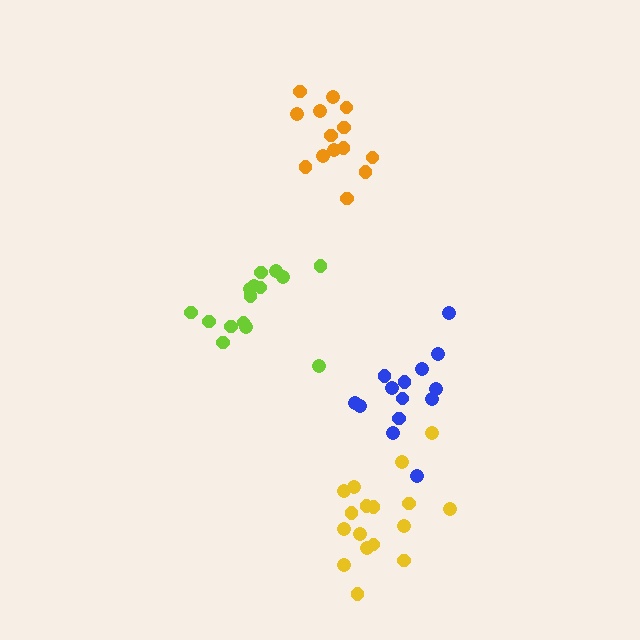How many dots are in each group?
Group 1: 14 dots, Group 2: 15 dots, Group 3: 14 dots, Group 4: 17 dots (60 total).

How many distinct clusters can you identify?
There are 4 distinct clusters.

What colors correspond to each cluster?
The clusters are colored: blue, lime, orange, yellow.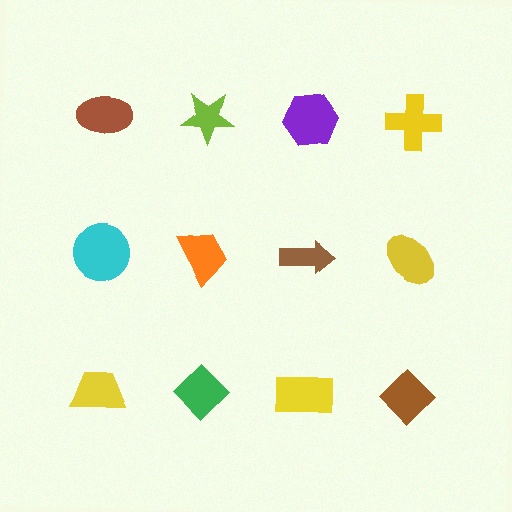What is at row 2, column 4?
A yellow ellipse.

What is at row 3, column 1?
A yellow trapezoid.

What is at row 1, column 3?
A purple hexagon.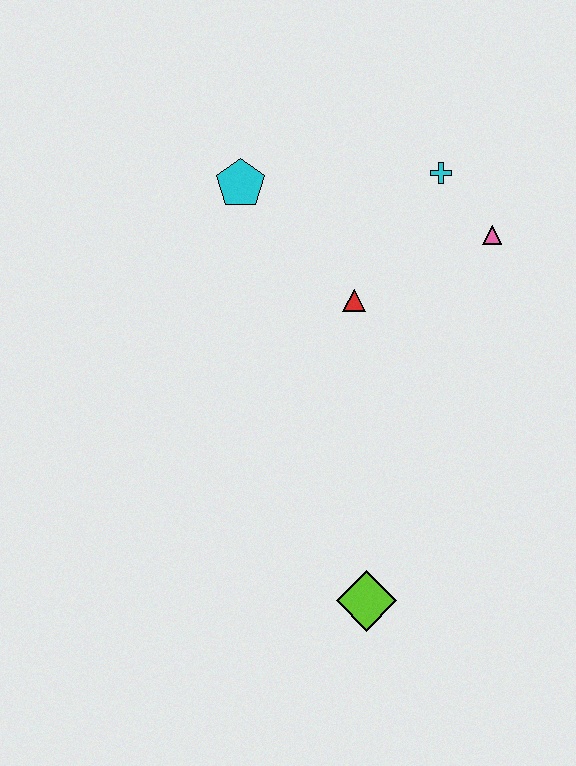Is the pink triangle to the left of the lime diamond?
No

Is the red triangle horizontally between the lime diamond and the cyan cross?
No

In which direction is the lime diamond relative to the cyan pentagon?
The lime diamond is below the cyan pentagon.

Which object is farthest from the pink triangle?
The lime diamond is farthest from the pink triangle.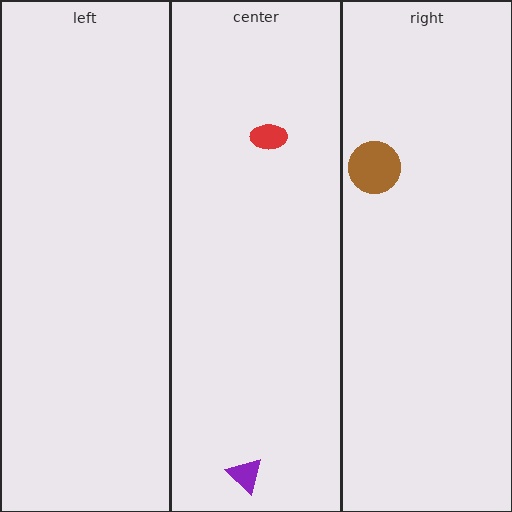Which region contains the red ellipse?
The center region.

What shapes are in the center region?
The purple triangle, the red ellipse.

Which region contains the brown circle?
The right region.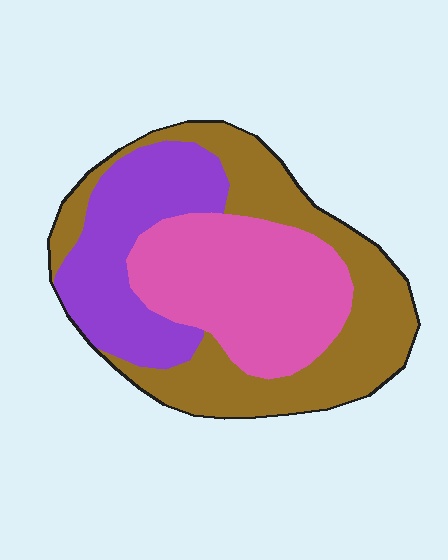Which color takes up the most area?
Brown, at roughly 40%.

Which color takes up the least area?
Purple, at roughly 25%.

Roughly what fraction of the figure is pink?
Pink takes up about one third (1/3) of the figure.